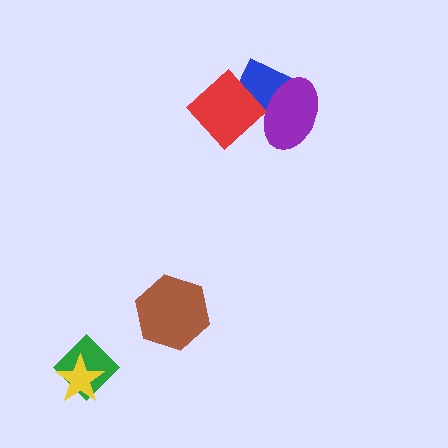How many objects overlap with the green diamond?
1 object overlaps with the green diamond.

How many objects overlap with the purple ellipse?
2 objects overlap with the purple ellipse.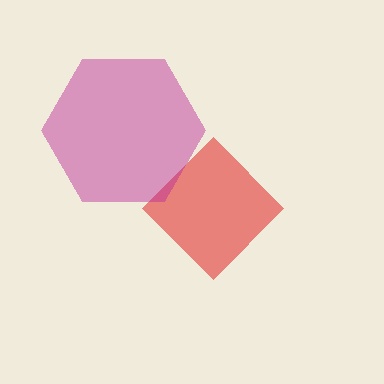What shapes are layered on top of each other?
The layered shapes are: a red diamond, a magenta hexagon.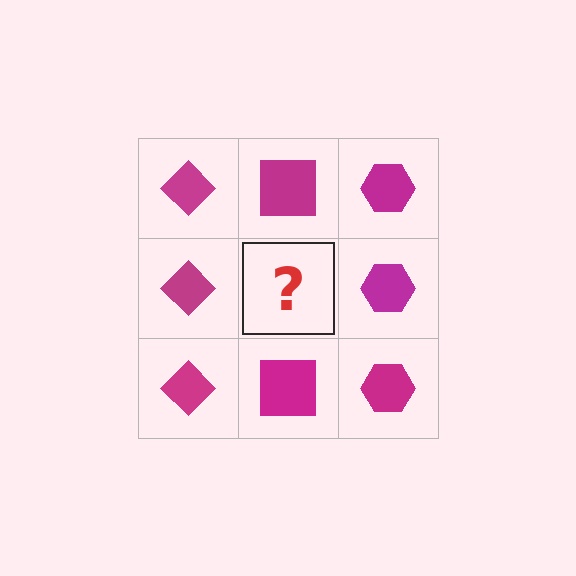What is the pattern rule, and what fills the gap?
The rule is that each column has a consistent shape. The gap should be filled with a magenta square.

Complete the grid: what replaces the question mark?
The question mark should be replaced with a magenta square.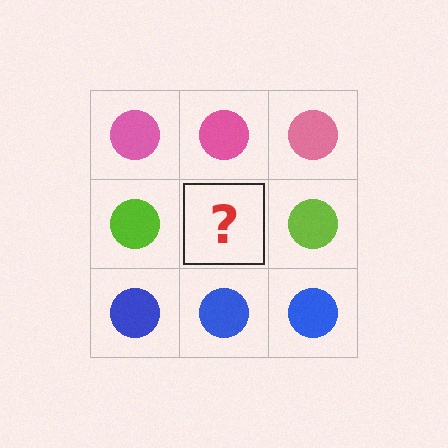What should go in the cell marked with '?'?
The missing cell should contain a lime circle.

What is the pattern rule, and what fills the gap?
The rule is that each row has a consistent color. The gap should be filled with a lime circle.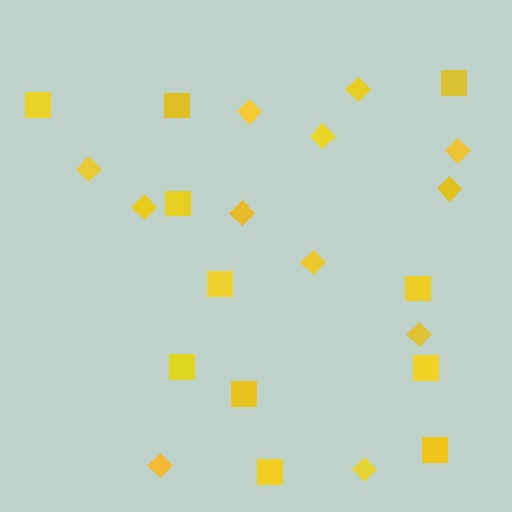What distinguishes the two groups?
There are 2 groups: one group of squares (11) and one group of diamonds (12).